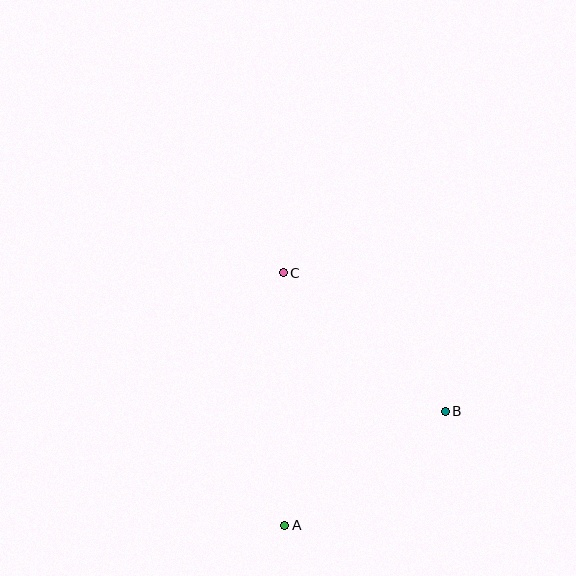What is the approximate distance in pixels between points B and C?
The distance between B and C is approximately 213 pixels.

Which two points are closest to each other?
Points A and B are closest to each other.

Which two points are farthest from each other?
Points A and C are farthest from each other.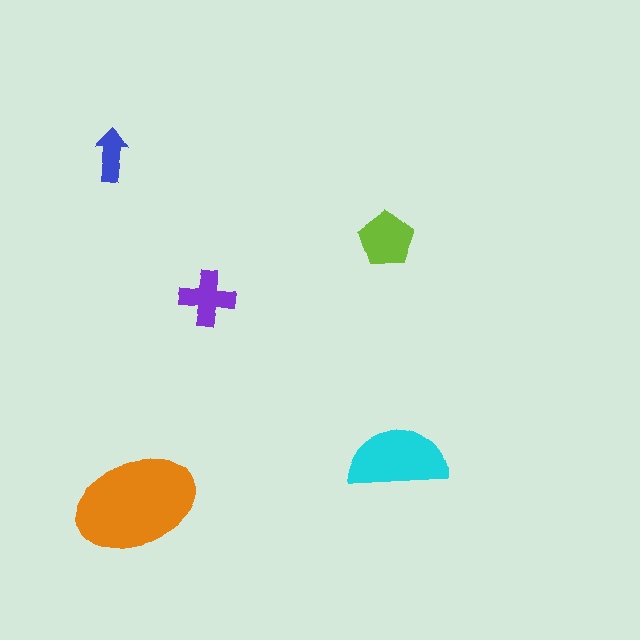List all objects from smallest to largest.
The blue arrow, the purple cross, the lime pentagon, the cyan semicircle, the orange ellipse.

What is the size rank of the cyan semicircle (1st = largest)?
2nd.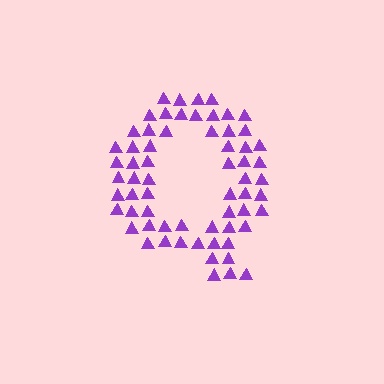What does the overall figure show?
The overall figure shows the letter Q.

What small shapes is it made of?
It is made of small triangles.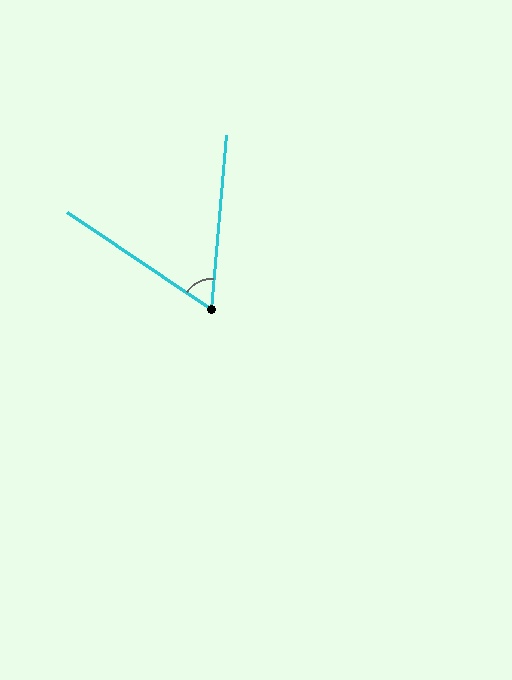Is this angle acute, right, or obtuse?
It is acute.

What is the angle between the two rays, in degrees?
Approximately 61 degrees.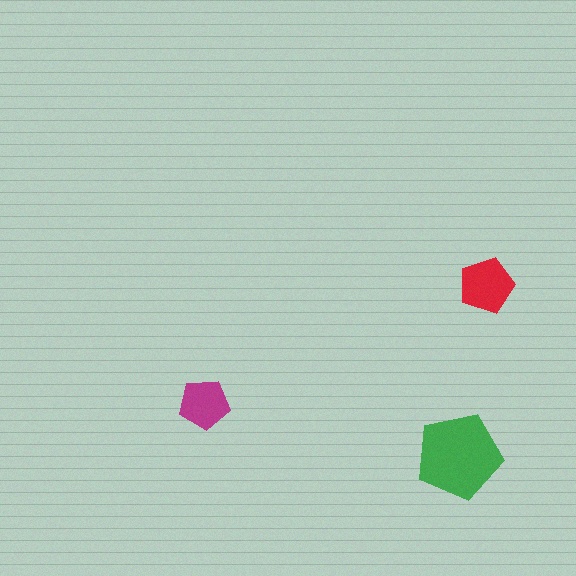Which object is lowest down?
The green pentagon is bottommost.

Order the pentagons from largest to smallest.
the green one, the red one, the magenta one.